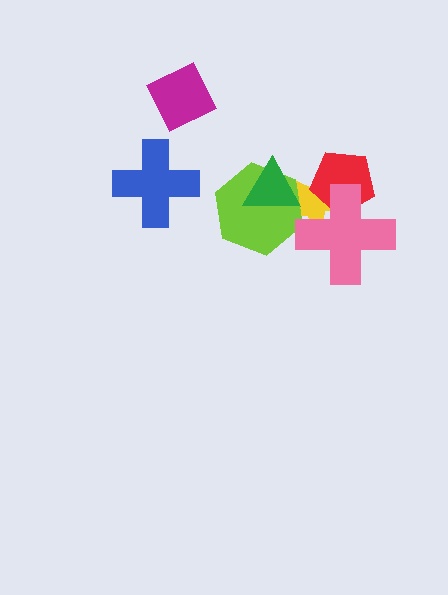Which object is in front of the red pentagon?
The pink cross is in front of the red pentagon.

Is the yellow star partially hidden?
Yes, it is partially covered by another shape.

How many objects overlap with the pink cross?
2 objects overlap with the pink cross.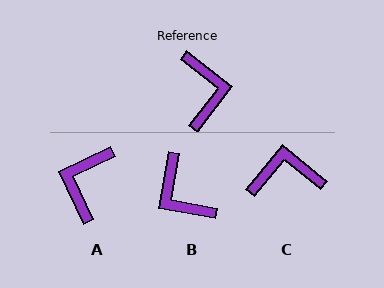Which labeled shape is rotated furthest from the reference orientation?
A, about 154 degrees away.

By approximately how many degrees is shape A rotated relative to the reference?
Approximately 154 degrees counter-clockwise.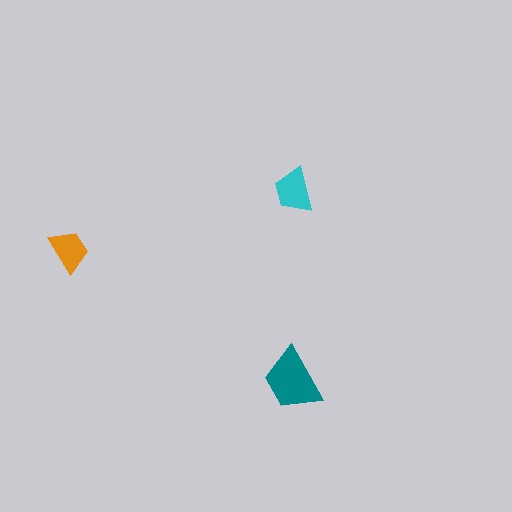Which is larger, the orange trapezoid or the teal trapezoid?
The teal one.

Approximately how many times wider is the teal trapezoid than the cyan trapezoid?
About 1.5 times wider.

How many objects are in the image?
There are 3 objects in the image.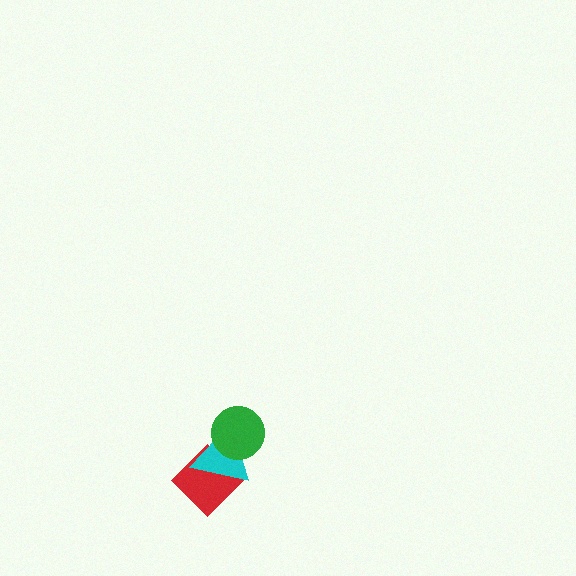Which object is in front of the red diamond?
The cyan triangle is in front of the red diamond.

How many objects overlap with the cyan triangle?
2 objects overlap with the cyan triangle.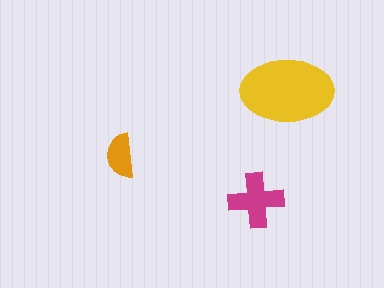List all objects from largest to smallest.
The yellow ellipse, the magenta cross, the orange semicircle.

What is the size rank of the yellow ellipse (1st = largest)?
1st.